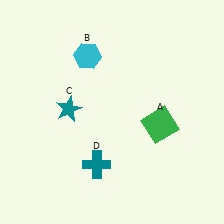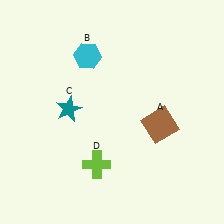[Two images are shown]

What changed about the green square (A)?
In Image 1, A is green. In Image 2, it changed to brown.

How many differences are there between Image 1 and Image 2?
There are 2 differences between the two images.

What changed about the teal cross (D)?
In Image 1, D is teal. In Image 2, it changed to lime.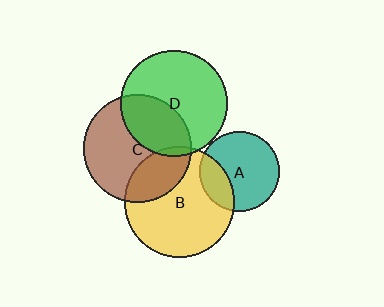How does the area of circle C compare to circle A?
Approximately 1.8 times.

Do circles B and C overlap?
Yes.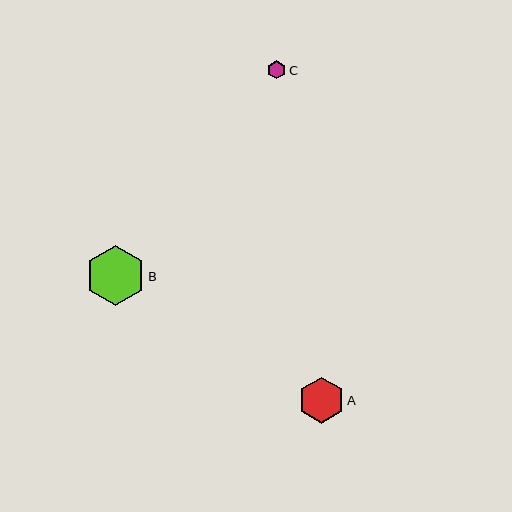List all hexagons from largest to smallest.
From largest to smallest: B, A, C.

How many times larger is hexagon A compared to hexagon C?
Hexagon A is approximately 2.5 times the size of hexagon C.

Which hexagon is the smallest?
Hexagon C is the smallest with a size of approximately 18 pixels.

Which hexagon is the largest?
Hexagon B is the largest with a size of approximately 60 pixels.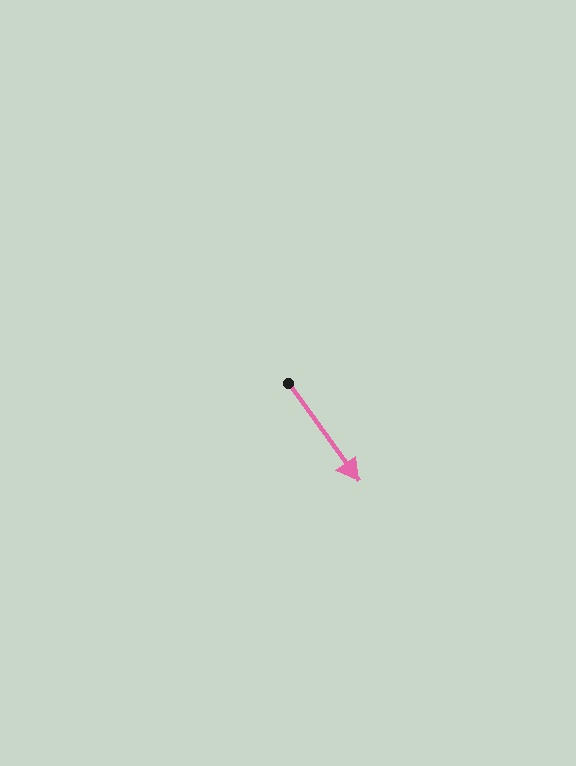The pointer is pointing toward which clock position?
Roughly 5 o'clock.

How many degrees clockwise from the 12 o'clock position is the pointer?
Approximately 144 degrees.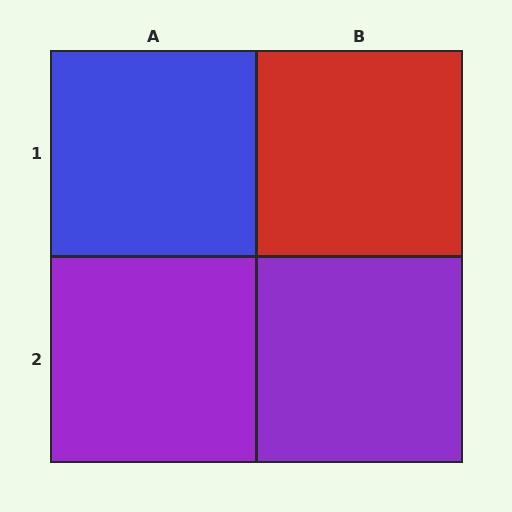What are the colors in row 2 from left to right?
Purple, purple.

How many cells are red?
1 cell is red.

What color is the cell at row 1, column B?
Red.